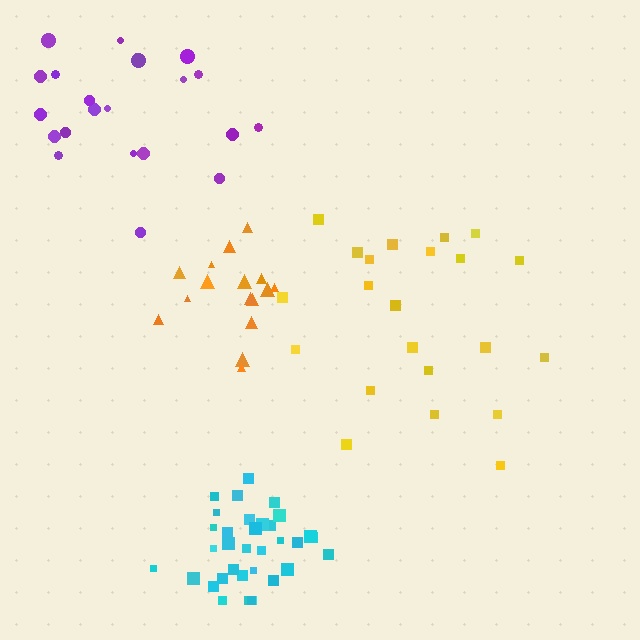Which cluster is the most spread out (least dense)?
Yellow.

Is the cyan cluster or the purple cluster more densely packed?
Cyan.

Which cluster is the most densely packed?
Orange.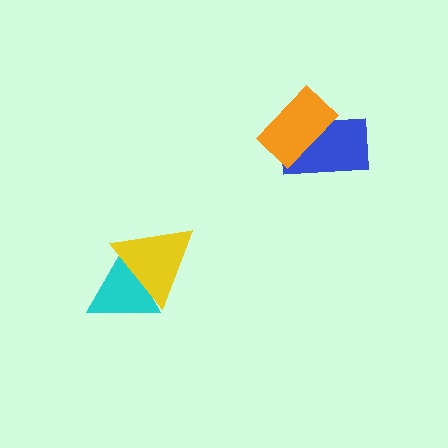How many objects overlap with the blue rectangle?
1 object overlaps with the blue rectangle.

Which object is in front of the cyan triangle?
The yellow triangle is in front of the cyan triangle.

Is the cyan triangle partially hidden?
Yes, it is partially covered by another shape.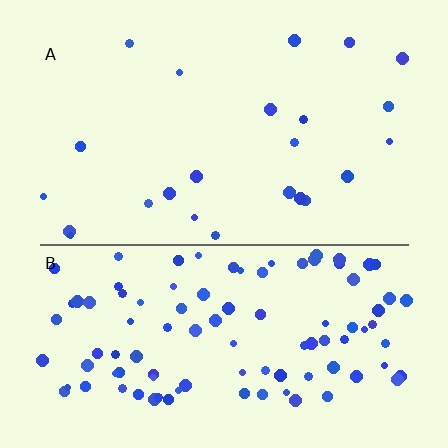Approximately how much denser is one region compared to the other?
Approximately 4.4× — region B over region A.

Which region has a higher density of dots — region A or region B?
B (the bottom).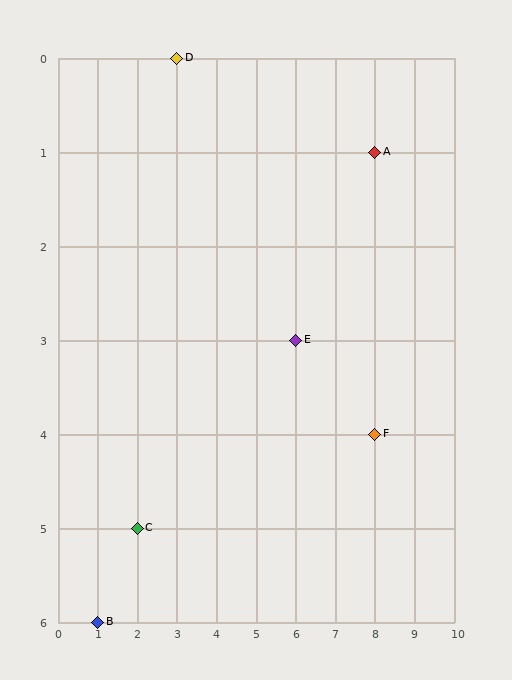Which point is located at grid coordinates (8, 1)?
Point A is at (8, 1).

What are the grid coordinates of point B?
Point B is at grid coordinates (1, 6).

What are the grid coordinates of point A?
Point A is at grid coordinates (8, 1).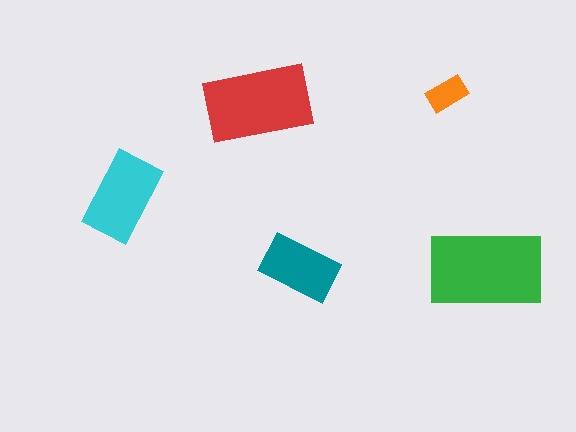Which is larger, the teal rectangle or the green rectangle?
The green one.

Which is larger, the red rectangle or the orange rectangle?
The red one.